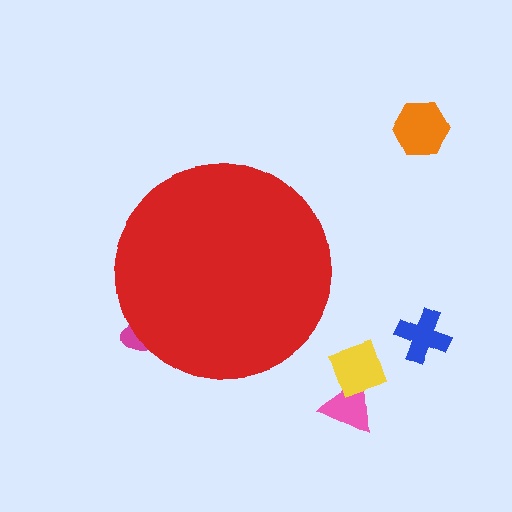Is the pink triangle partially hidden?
No, the pink triangle is fully visible.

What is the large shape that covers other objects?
A red circle.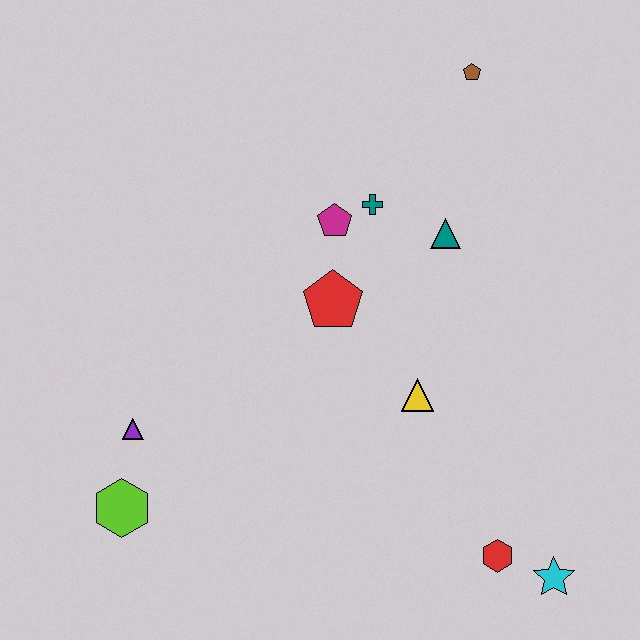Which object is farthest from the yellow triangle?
The brown pentagon is farthest from the yellow triangle.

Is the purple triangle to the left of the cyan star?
Yes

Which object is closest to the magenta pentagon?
The teal cross is closest to the magenta pentagon.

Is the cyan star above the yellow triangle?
No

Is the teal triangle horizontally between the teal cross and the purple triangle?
No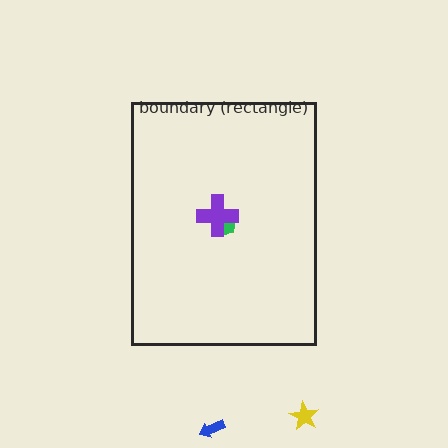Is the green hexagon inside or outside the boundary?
Inside.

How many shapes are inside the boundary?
3 inside, 2 outside.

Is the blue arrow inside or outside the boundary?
Outside.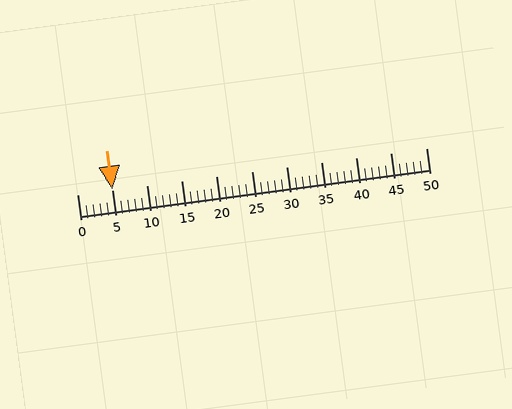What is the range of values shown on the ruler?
The ruler shows values from 0 to 50.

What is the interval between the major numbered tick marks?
The major tick marks are spaced 5 units apart.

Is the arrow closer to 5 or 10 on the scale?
The arrow is closer to 5.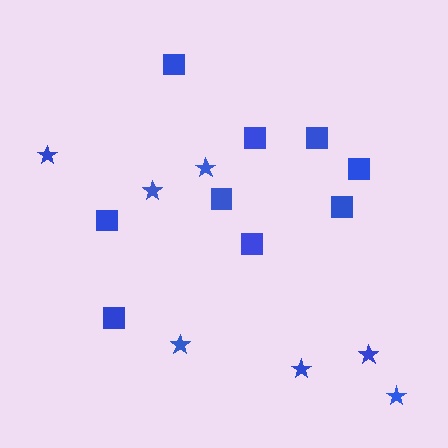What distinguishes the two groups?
There are 2 groups: one group of stars (7) and one group of squares (9).